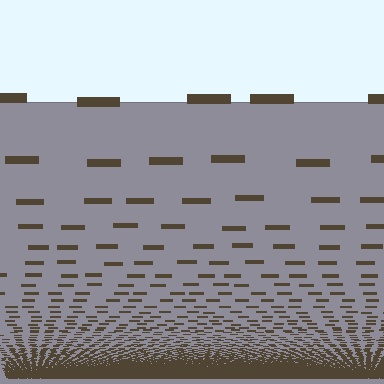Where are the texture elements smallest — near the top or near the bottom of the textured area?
Near the bottom.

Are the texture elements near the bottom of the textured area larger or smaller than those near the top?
Smaller. The gradient is inverted — elements near the bottom are smaller and denser.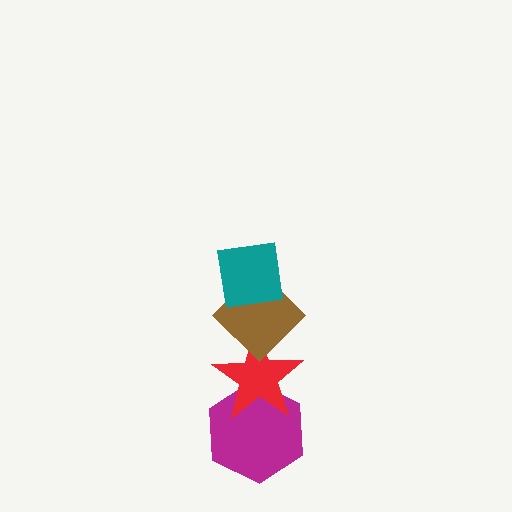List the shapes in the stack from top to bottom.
From top to bottom: the teal square, the brown diamond, the red star, the magenta hexagon.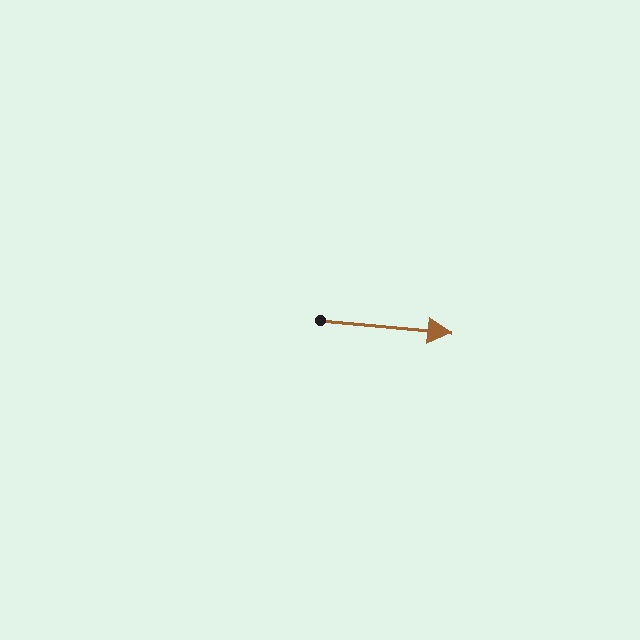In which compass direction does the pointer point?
East.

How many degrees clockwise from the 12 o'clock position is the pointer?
Approximately 95 degrees.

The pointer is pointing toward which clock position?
Roughly 3 o'clock.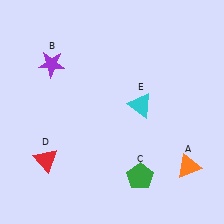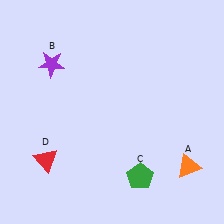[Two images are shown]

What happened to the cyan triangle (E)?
The cyan triangle (E) was removed in Image 2. It was in the top-right area of Image 1.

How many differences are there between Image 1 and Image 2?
There is 1 difference between the two images.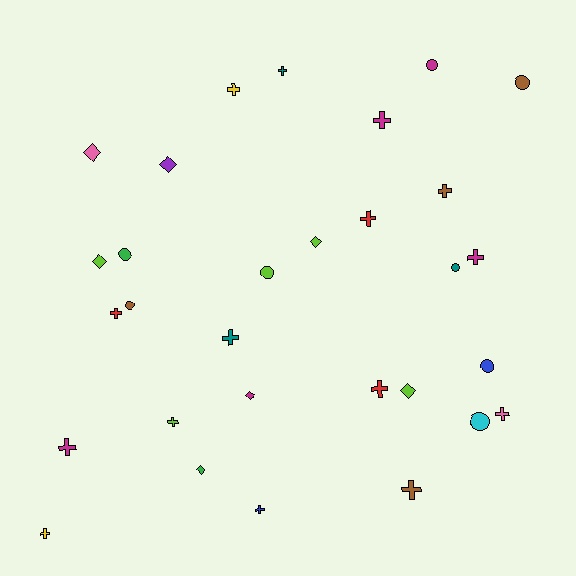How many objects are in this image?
There are 30 objects.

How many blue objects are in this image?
There are 2 blue objects.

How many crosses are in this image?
There are 15 crosses.